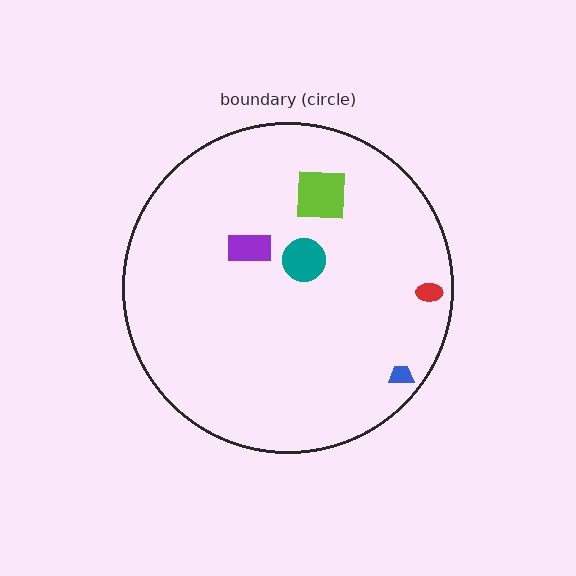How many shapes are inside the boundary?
5 inside, 0 outside.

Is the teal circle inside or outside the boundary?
Inside.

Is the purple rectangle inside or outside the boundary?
Inside.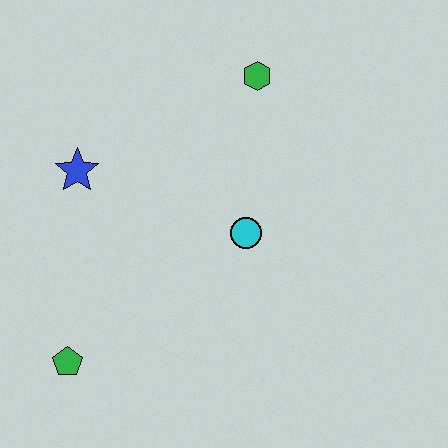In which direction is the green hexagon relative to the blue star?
The green hexagon is to the right of the blue star.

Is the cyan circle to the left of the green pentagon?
No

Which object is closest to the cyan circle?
The green hexagon is closest to the cyan circle.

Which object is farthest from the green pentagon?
The green hexagon is farthest from the green pentagon.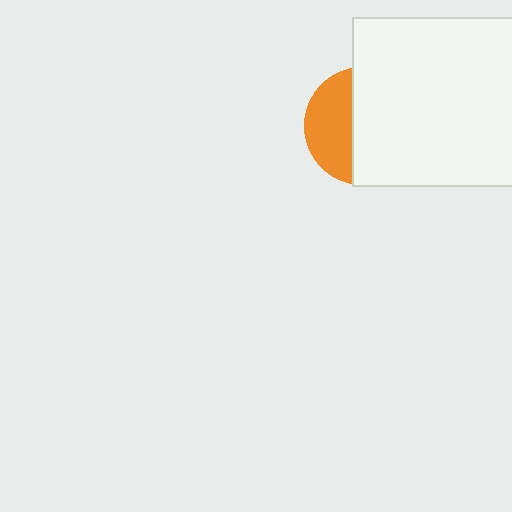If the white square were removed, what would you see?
You would see the complete orange circle.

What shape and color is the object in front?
The object in front is a white square.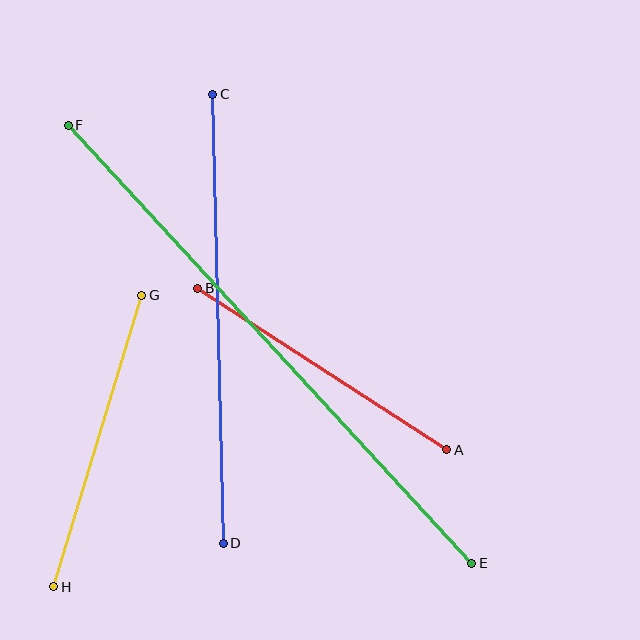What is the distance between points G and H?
The distance is approximately 304 pixels.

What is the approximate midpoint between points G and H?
The midpoint is at approximately (98, 441) pixels.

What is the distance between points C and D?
The distance is approximately 449 pixels.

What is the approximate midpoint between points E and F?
The midpoint is at approximately (270, 344) pixels.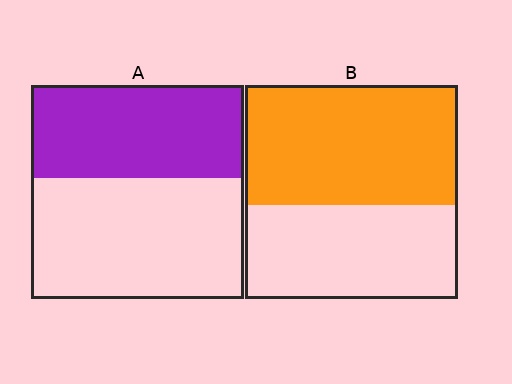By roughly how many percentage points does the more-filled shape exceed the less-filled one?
By roughly 15 percentage points (B over A).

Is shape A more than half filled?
No.